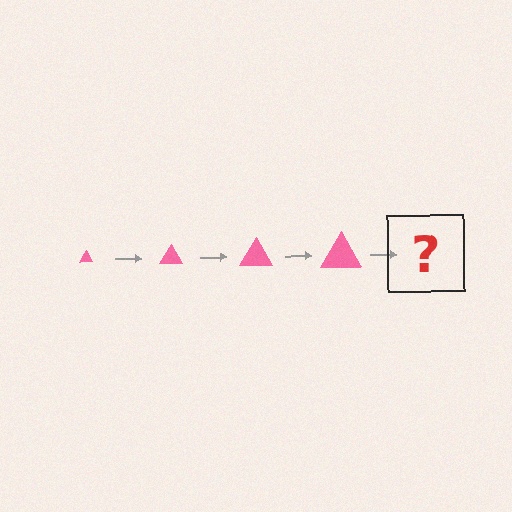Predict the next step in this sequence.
The next step is a pink triangle, larger than the previous one.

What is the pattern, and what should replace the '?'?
The pattern is that the triangle gets progressively larger each step. The '?' should be a pink triangle, larger than the previous one.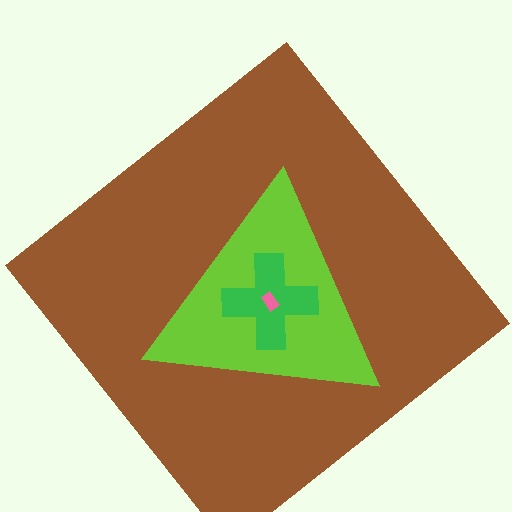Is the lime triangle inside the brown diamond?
Yes.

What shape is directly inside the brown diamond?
The lime triangle.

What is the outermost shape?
The brown diamond.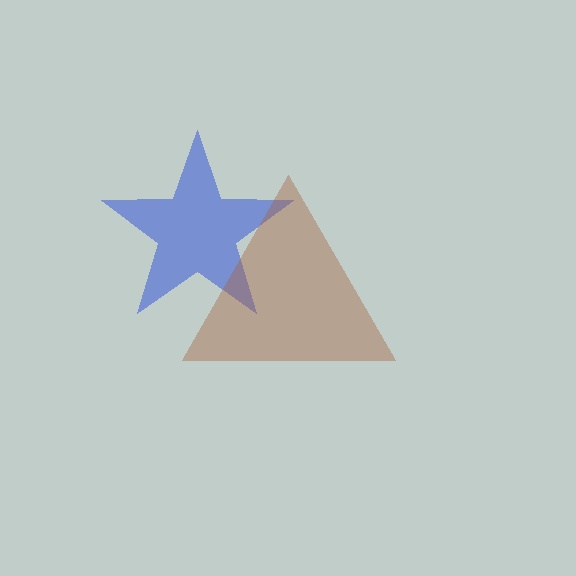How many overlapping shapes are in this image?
There are 2 overlapping shapes in the image.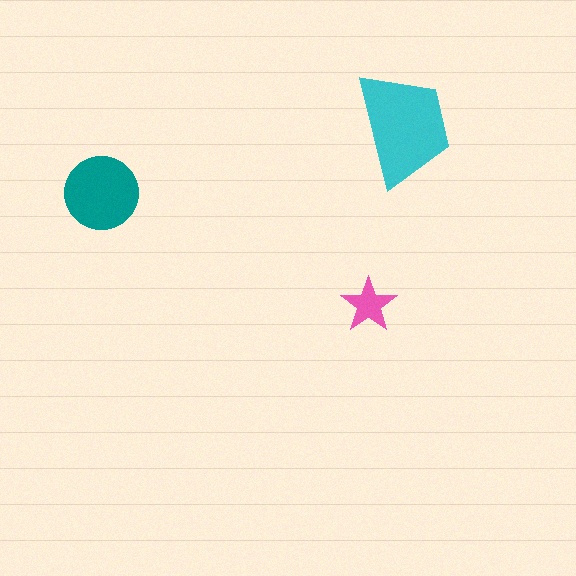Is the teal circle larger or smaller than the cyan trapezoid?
Smaller.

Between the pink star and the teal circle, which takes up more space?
The teal circle.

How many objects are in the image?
There are 3 objects in the image.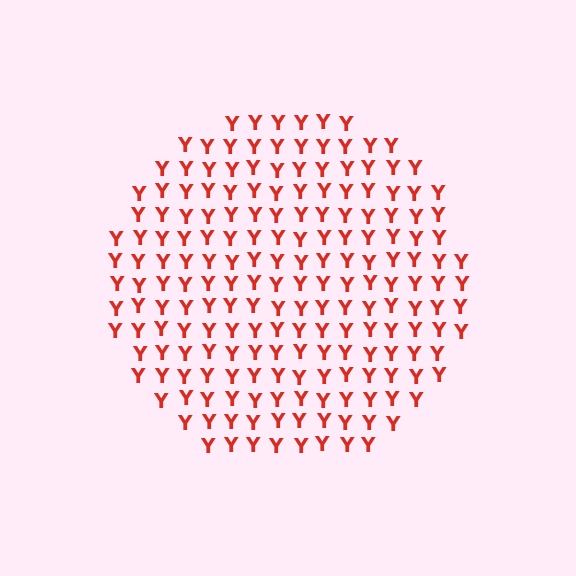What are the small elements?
The small elements are letter Y's.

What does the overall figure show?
The overall figure shows a circle.